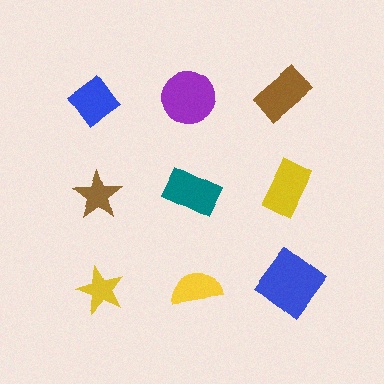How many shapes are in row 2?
3 shapes.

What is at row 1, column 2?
A purple circle.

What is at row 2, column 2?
A teal rectangle.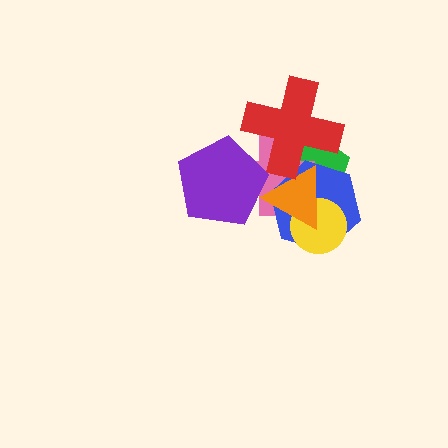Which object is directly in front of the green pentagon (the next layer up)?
The pink cross is directly in front of the green pentagon.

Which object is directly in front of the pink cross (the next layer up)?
The blue hexagon is directly in front of the pink cross.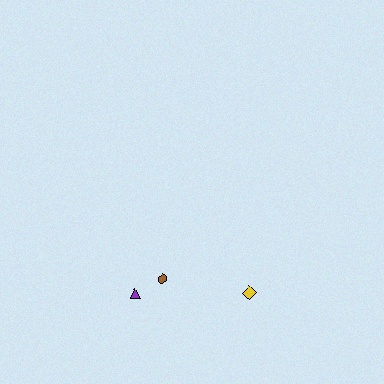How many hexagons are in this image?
There is 1 hexagon.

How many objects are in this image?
There are 3 objects.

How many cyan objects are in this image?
There are no cyan objects.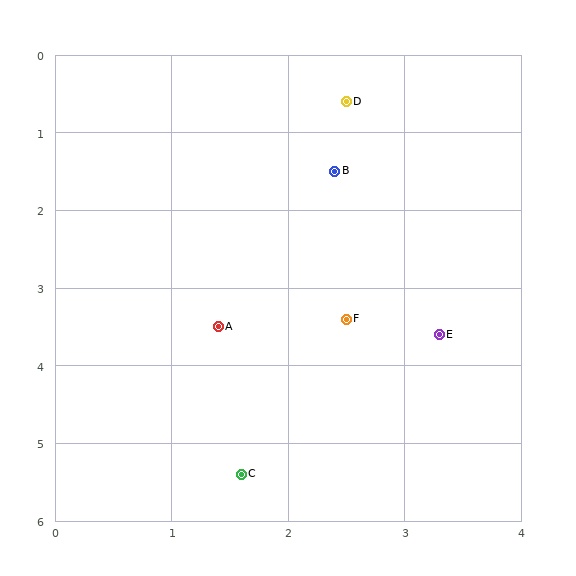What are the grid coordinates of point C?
Point C is at approximately (1.6, 5.4).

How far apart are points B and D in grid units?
Points B and D are about 0.9 grid units apart.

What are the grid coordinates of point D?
Point D is at approximately (2.5, 0.6).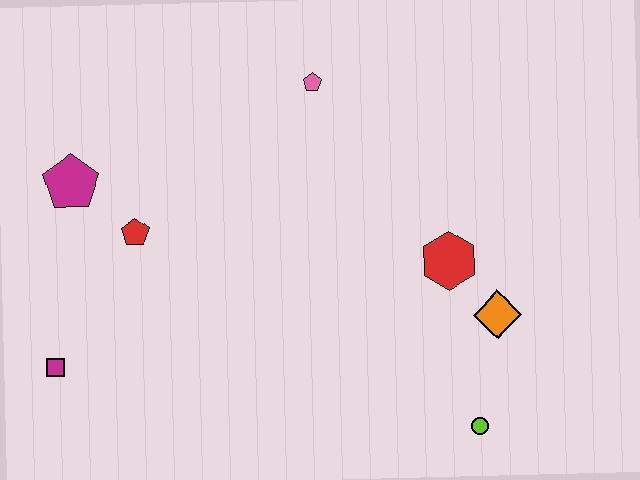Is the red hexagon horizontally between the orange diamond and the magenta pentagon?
Yes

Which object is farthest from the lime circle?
The magenta pentagon is farthest from the lime circle.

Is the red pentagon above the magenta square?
Yes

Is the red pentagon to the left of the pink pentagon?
Yes